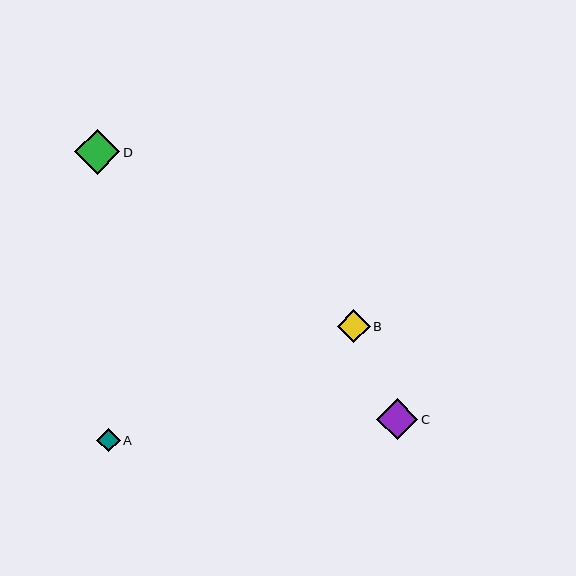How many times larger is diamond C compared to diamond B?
Diamond C is approximately 1.2 times the size of diamond B.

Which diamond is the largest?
Diamond D is the largest with a size of approximately 45 pixels.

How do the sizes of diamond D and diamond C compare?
Diamond D and diamond C are approximately the same size.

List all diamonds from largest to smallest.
From largest to smallest: D, C, B, A.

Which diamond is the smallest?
Diamond A is the smallest with a size of approximately 23 pixels.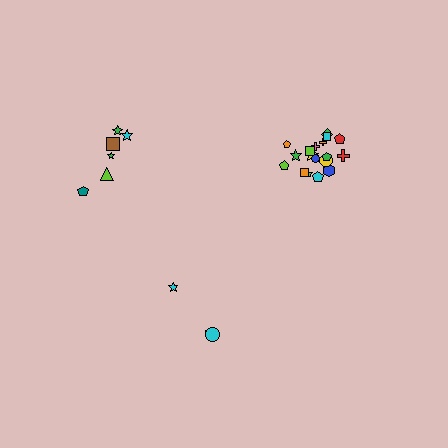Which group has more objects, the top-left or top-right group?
The top-right group.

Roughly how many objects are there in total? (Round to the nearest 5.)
Roughly 25 objects in total.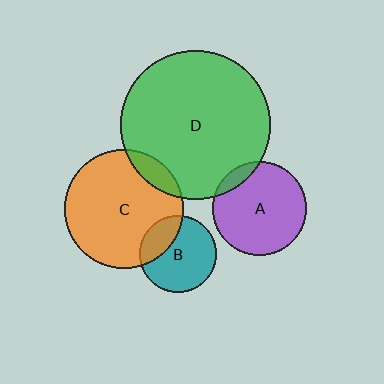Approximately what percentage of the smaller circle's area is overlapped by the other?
Approximately 25%.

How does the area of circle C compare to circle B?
Approximately 2.4 times.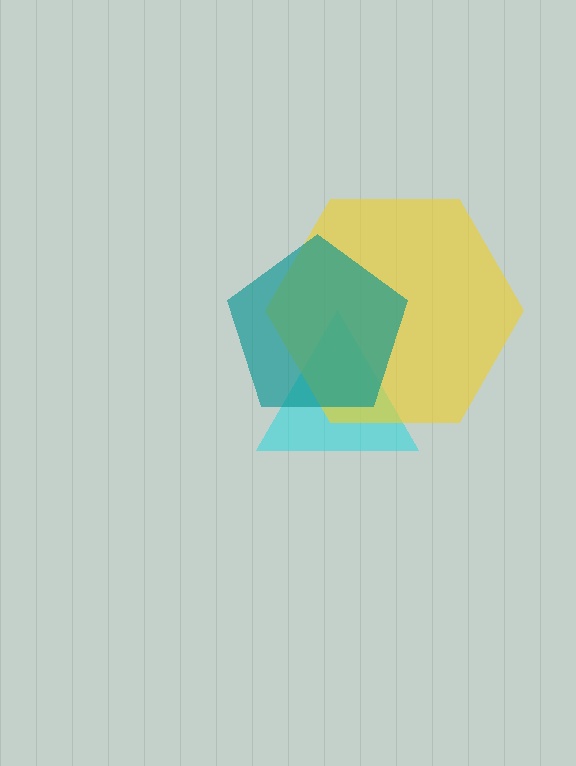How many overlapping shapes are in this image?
There are 3 overlapping shapes in the image.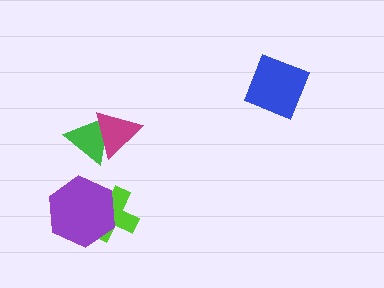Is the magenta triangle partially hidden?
No, no other shape covers it.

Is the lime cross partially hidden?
Yes, it is partially covered by another shape.